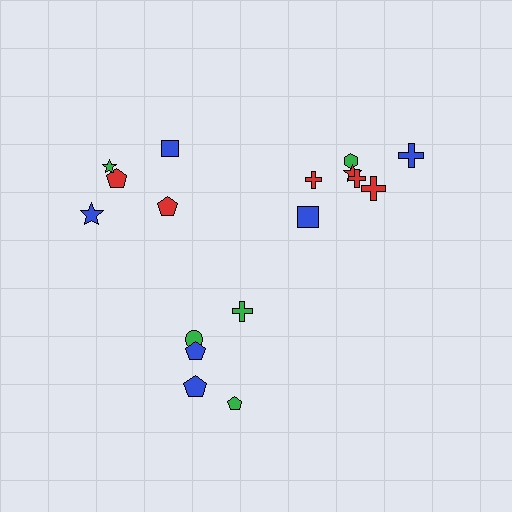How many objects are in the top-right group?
There are 7 objects.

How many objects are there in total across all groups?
There are 17 objects.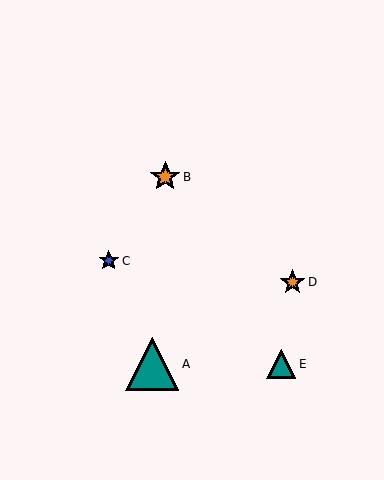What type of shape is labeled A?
Shape A is a teal triangle.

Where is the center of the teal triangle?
The center of the teal triangle is at (152, 364).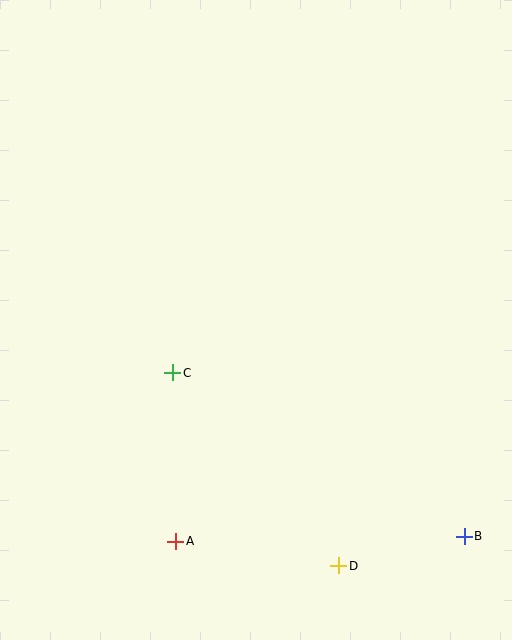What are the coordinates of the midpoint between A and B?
The midpoint between A and B is at (320, 539).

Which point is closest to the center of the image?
Point C at (173, 373) is closest to the center.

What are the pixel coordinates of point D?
Point D is at (339, 566).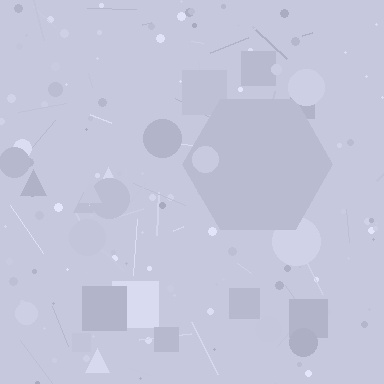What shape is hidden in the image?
A hexagon is hidden in the image.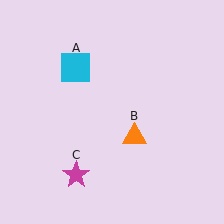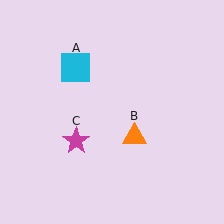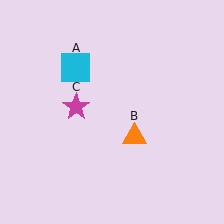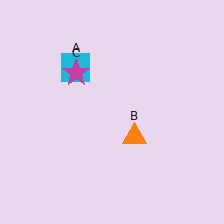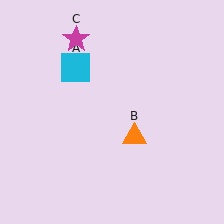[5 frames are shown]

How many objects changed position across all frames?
1 object changed position: magenta star (object C).